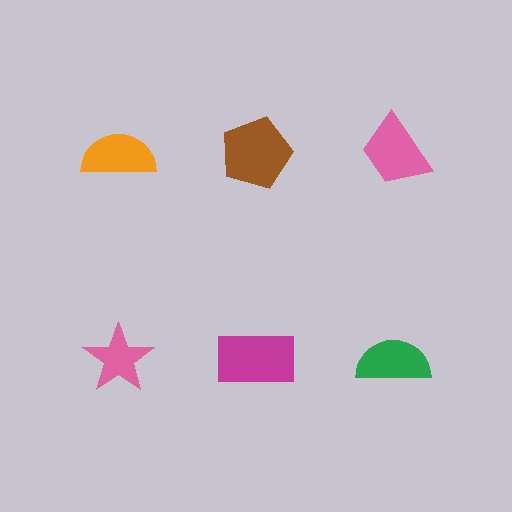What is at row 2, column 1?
A pink star.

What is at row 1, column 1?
An orange semicircle.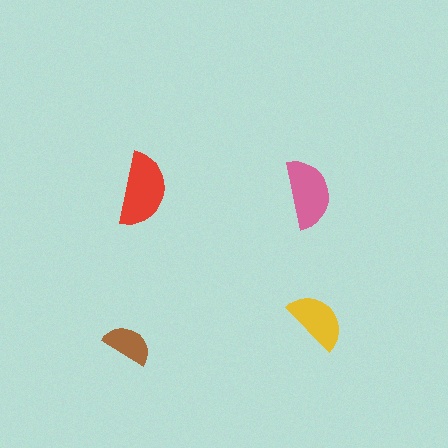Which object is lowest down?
The brown semicircle is bottommost.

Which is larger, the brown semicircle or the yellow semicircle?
The yellow one.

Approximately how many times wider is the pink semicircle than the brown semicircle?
About 1.5 times wider.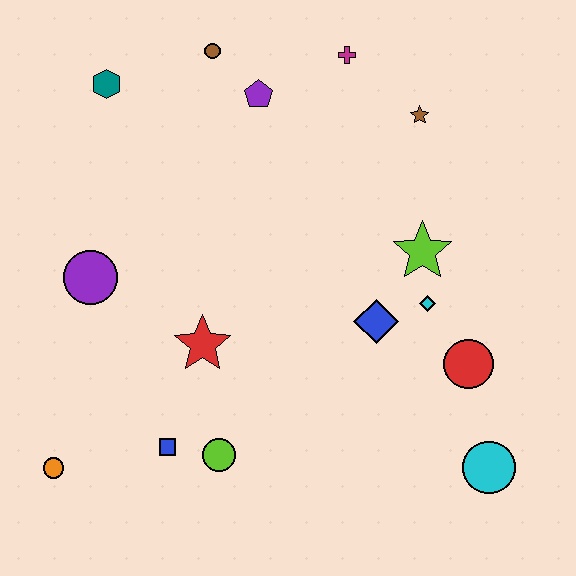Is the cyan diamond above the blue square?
Yes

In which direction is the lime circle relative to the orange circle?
The lime circle is to the right of the orange circle.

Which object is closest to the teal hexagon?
The brown circle is closest to the teal hexagon.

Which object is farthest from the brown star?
The orange circle is farthest from the brown star.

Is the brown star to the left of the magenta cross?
No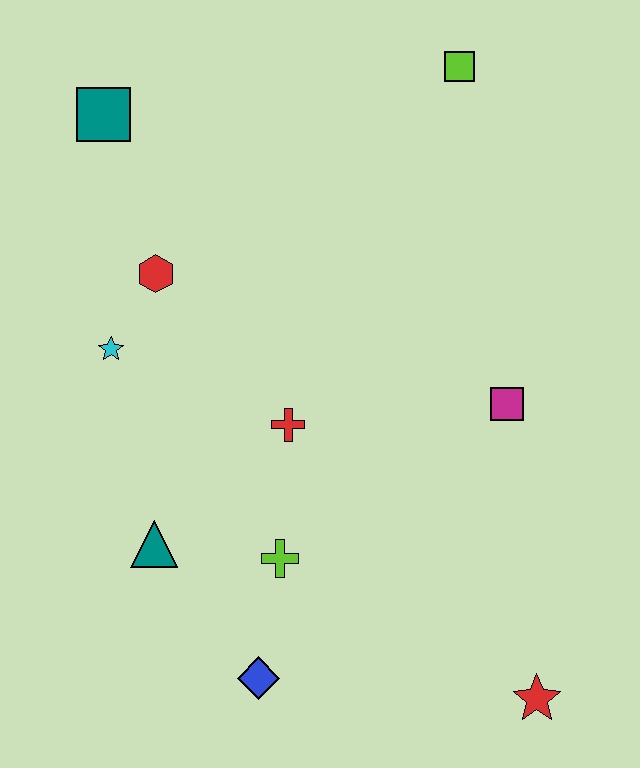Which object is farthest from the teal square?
The red star is farthest from the teal square.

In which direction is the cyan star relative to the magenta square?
The cyan star is to the left of the magenta square.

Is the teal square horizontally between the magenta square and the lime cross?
No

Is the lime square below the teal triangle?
No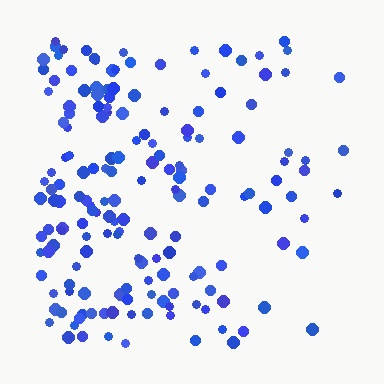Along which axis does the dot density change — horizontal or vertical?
Horizontal.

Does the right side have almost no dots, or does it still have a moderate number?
Still a moderate number, just noticeably fewer than the left.